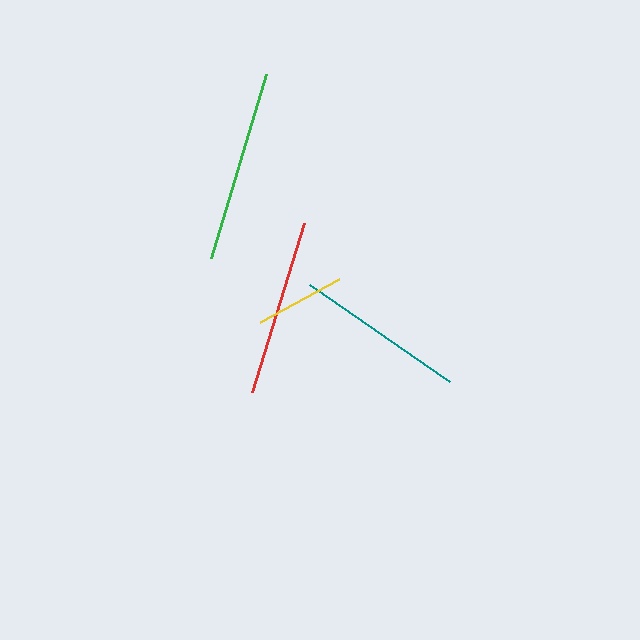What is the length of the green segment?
The green segment is approximately 191 pixels long.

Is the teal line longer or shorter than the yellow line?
The teal line is longer than the yellow line.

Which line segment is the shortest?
The yellow line is the shortest at approximately 90 pixels.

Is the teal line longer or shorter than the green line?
The green line is longer than the teal line.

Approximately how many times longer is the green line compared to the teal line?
The green line is approximately 1.1 times the length of the teal line.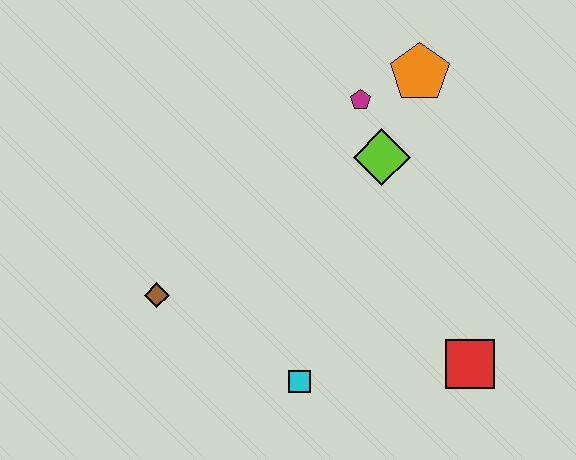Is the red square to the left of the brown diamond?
No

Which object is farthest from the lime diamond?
The brown diamond is farthest from the lime diamond.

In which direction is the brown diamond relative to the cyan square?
The brown diamond is to the left of the cyan square.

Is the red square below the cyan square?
No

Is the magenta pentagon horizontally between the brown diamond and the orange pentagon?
Yes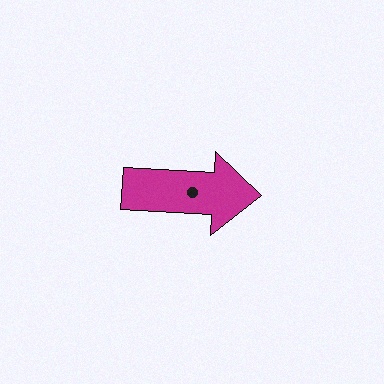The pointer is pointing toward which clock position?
Roughly 3 o'clock.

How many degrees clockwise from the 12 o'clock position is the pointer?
Approximately 93 degrees.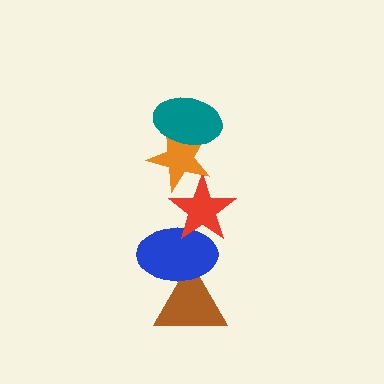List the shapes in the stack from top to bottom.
From top to bottom: the teal ellipse, the orange star, the red star, the blue ellipse, the brown triangle.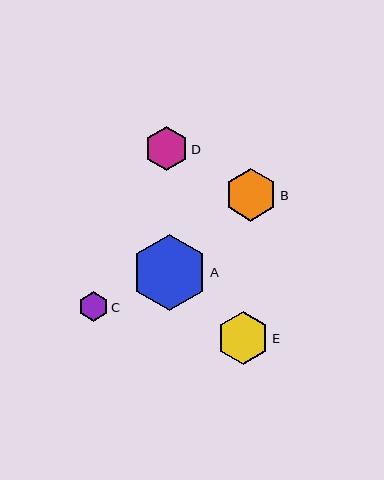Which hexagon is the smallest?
Hexagon C is the smallest with a size of approximately 29 pixels.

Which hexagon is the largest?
Hexagon A is the largest with a size of approximately 76 pixels.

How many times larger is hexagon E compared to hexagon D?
Hexagon E is approximately 1.2 times the size of hexagon D.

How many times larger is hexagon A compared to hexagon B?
Hexagon A is approximately 1.4 times the size of hexagon B.